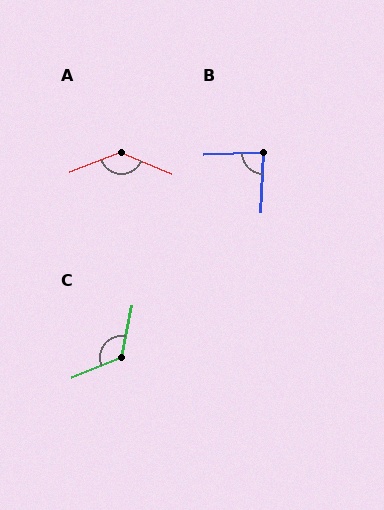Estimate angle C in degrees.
Approximately 124 degrees.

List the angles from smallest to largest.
B (85°), C (124°), A (137°).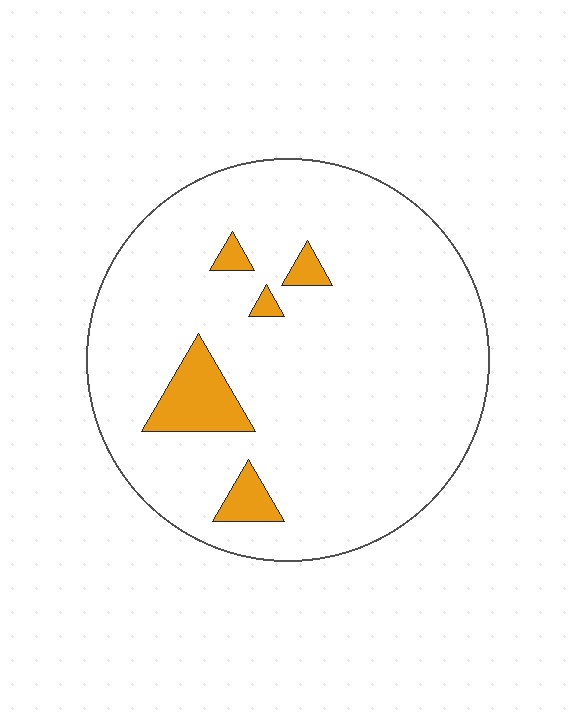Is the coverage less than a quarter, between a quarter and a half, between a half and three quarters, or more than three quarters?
Less than a quarter.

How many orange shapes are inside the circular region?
5.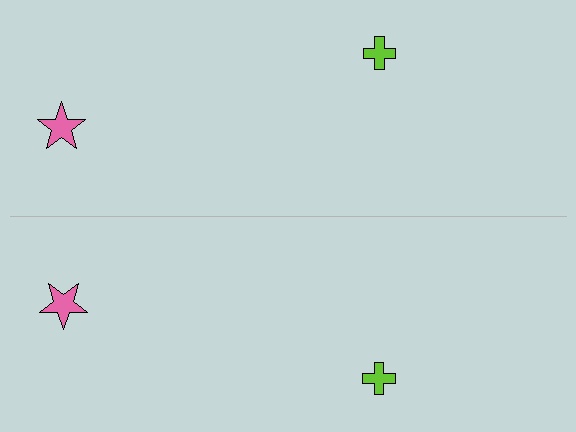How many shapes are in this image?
There are 4 shapes in this image.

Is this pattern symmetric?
Yes, this pattern has bilateral (reflection) symmetry.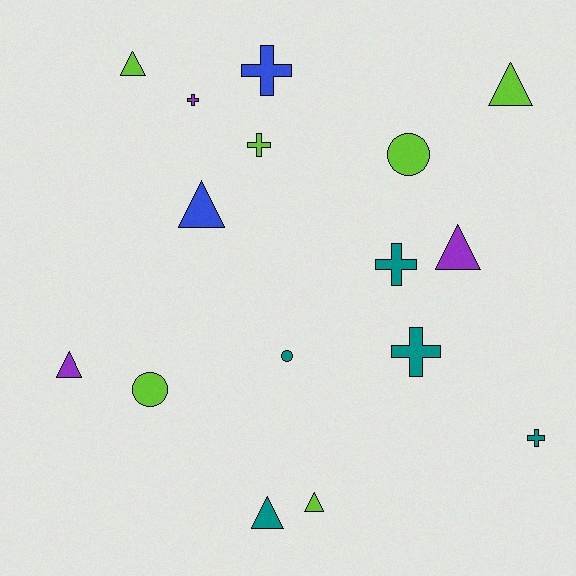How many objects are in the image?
There are 16 objects.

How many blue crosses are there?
There is 1 blue cross.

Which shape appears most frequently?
Triangle, with 7 objects.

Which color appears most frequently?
Lime, with 6 objects.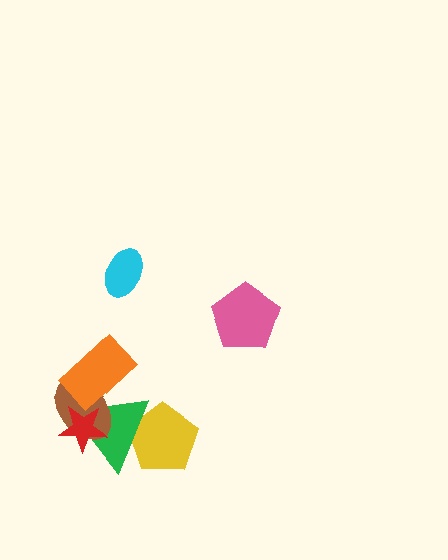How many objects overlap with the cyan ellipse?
0 objects overlap with the cyan ellipse.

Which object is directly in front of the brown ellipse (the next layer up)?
The red star is directly in front of the brown ellipse.